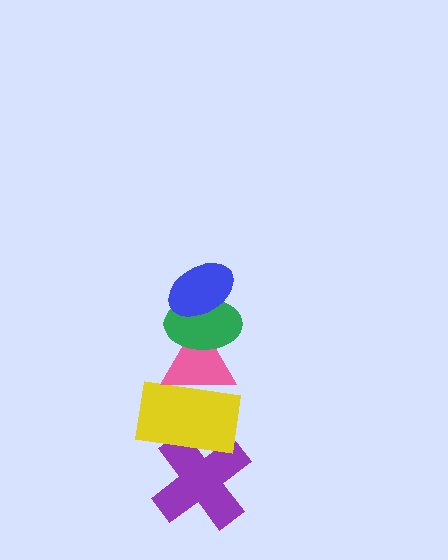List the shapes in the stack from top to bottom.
From top to bottom: the blue ellipse, the green ellipse, the pink triangle, the yellow rectangle, the purple cross.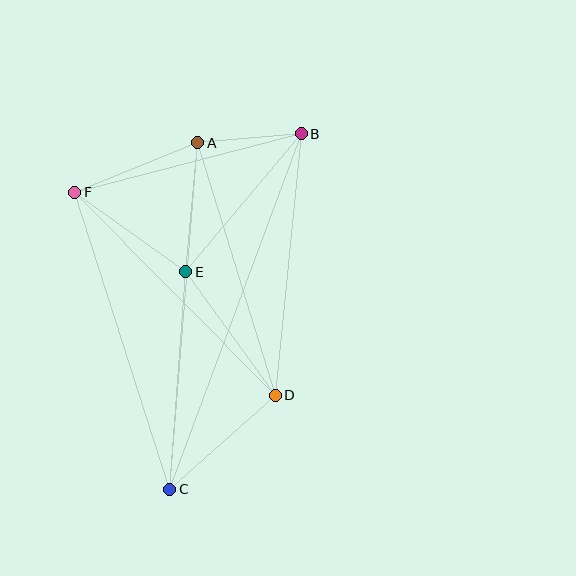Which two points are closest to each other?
Points A and B are closest to each other.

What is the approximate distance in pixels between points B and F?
The distance between B and F is approximately 234 pixels.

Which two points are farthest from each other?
Points B and C are farthest from each other.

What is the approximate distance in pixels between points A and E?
The distance between A and E is approximately 129 pixels.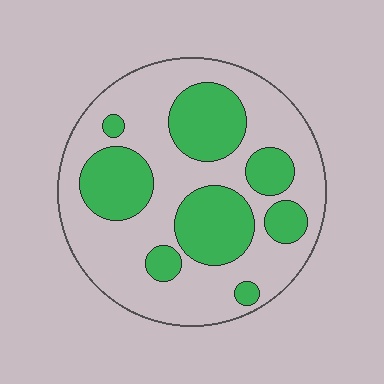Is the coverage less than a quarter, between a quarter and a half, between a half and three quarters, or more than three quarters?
Between a quarter and a half.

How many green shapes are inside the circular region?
8.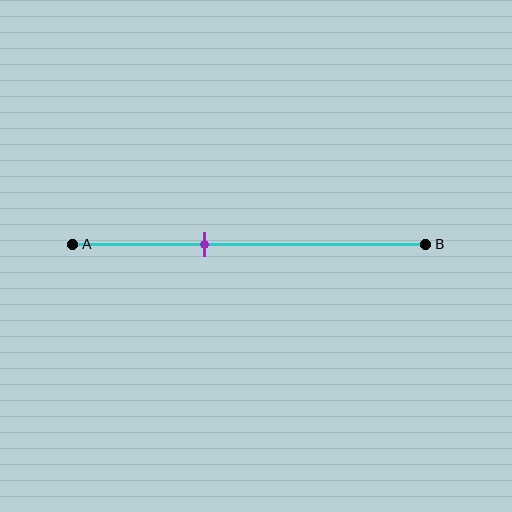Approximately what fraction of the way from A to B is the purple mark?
The purple mark is approximately 35% of the way from A to B.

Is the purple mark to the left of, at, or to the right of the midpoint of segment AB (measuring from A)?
The purple mark is to the left of the midpoint of segment AB.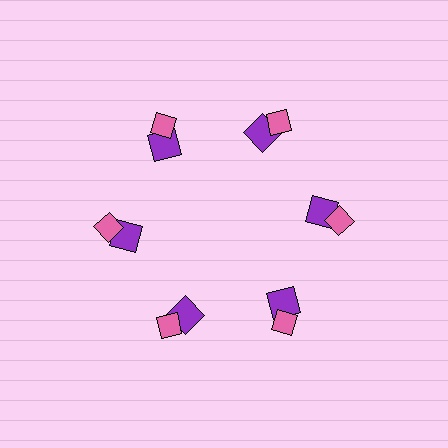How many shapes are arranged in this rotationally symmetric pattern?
There are 12 shapes, arranged in 6 groups of 2.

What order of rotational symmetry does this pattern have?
This pattern has 6-fold rotational symmetry.